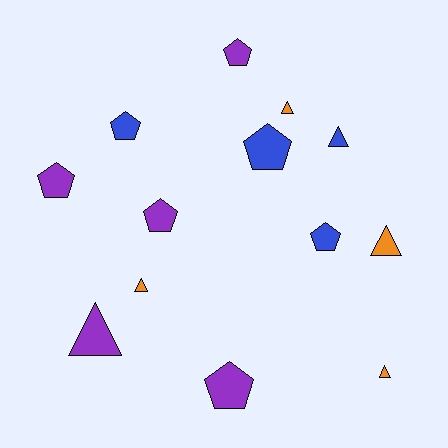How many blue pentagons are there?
There are 3 blue pentagons.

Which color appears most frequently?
Purple, with 5 objects.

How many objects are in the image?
There are 13 objects.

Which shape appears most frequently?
Pentagon, with 7 objects.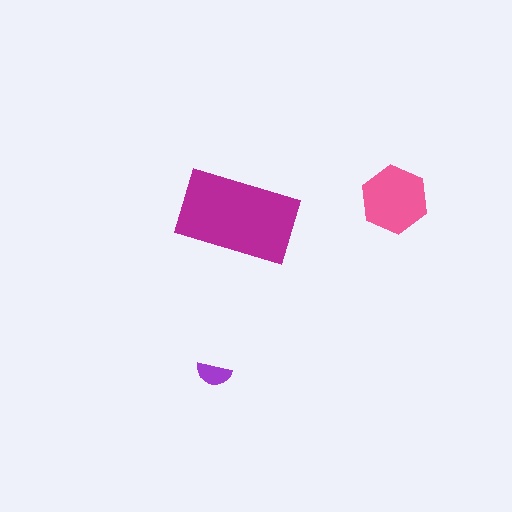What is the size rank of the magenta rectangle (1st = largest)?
1st.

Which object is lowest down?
The purple semicircle is bottommost.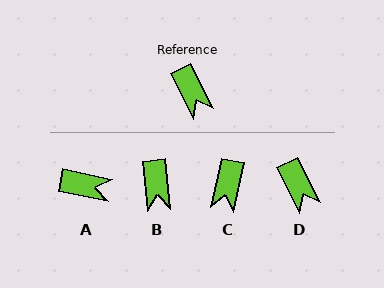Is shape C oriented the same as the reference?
No, it is off by about 39 degrees.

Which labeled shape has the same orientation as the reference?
D.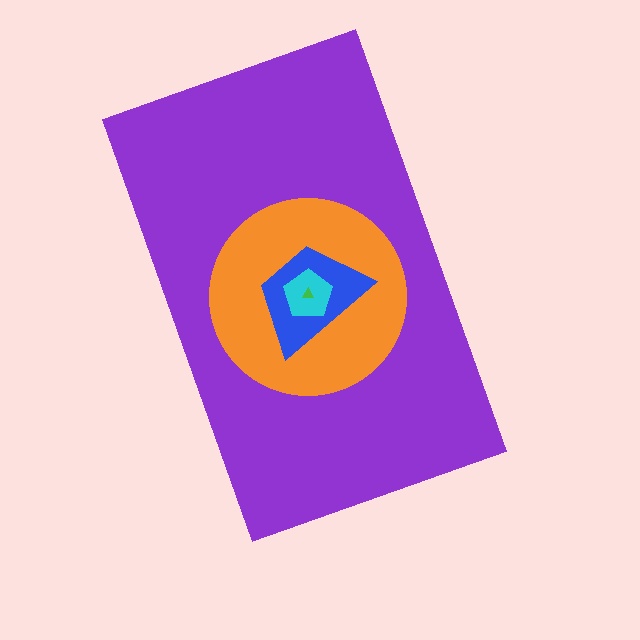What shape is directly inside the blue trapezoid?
The cyan pentagon.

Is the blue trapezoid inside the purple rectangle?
Yes.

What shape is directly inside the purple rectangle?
The orange circle.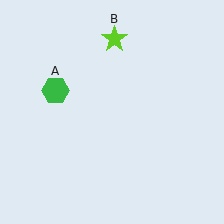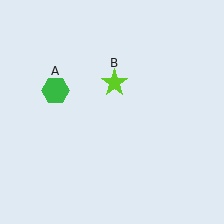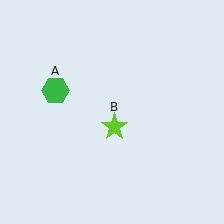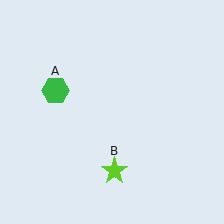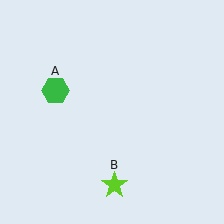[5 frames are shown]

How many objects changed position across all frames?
1 object changed position: lime star (object B).